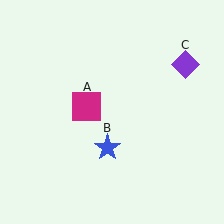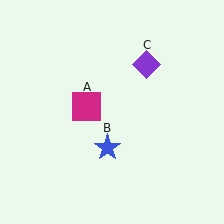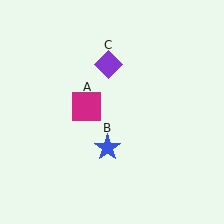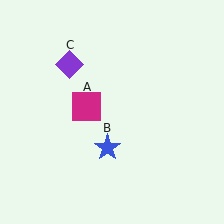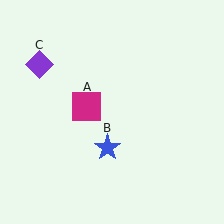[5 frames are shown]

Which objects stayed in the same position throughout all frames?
Magenta square (object A) and blue star (object B) remained stationary.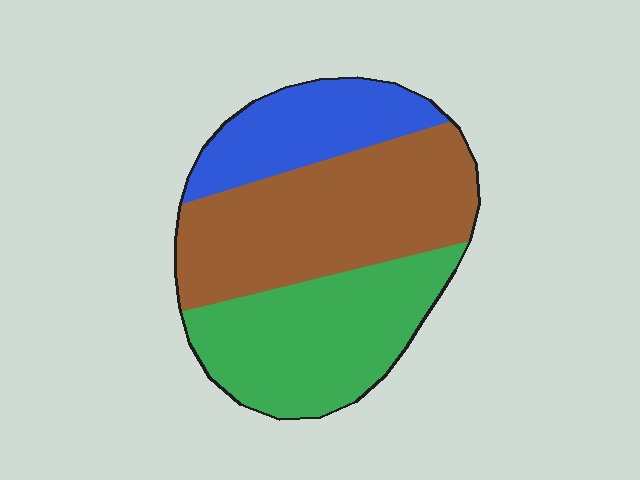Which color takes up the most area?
Brown, at roughly 45%.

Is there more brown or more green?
Brown.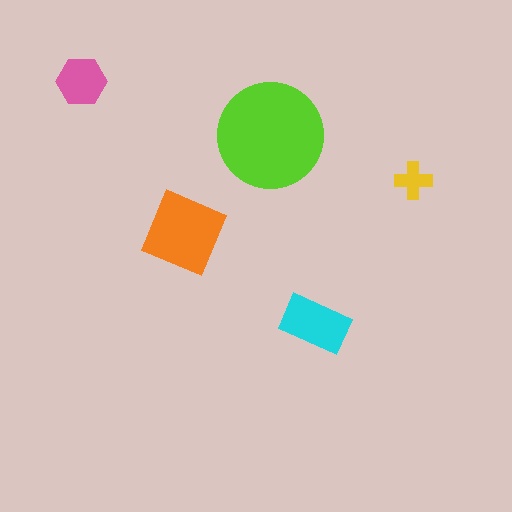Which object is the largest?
The lime circle.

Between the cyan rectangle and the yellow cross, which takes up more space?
The cyan rectangle.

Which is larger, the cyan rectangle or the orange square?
The orange square.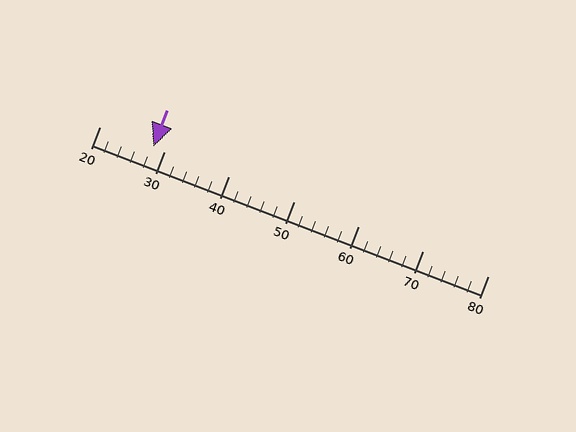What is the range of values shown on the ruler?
The ruler shows values from 20 to 80.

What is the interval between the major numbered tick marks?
The major tick marks are spaced 10 units apart.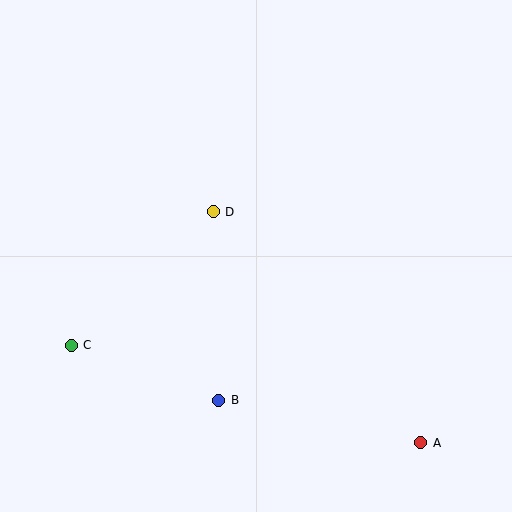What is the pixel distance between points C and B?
The distance between C and B is 157 pixels.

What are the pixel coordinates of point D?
Point D is at (213, 212).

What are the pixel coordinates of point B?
Point B is at (219, 400).